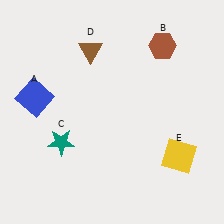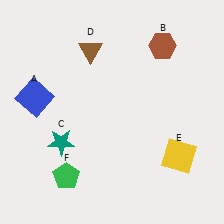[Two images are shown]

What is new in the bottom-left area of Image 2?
A green pentagon (F) was added in the bottom-left area of Image 2.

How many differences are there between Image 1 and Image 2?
There is 1 difference between the two images.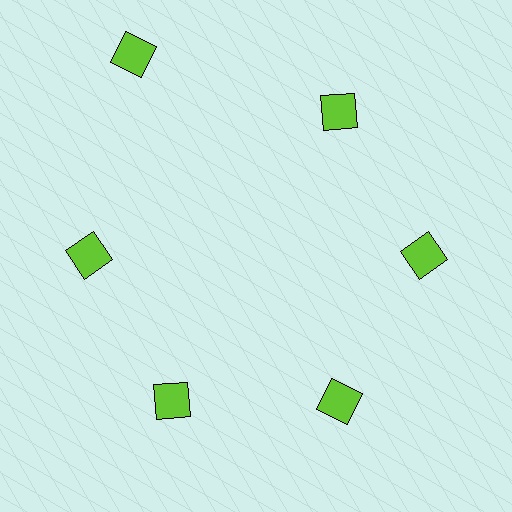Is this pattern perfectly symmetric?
No. The 6 lime diamonds are arranged in a ring, but one element near the 11 o'clock position is pushed outward from the center, breaking the 6-fold rotational symmetry.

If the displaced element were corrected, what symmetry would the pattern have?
It would have 6-fold rotational symmetry — the pattern would map onto itself every 60 degrees.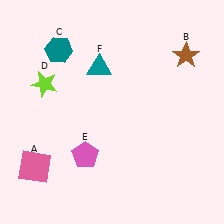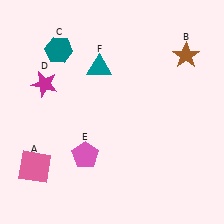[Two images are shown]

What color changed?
The star (D) changed from lime in Image 1 to magenta in Image 2.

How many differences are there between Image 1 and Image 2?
There is 1 difference between the two images.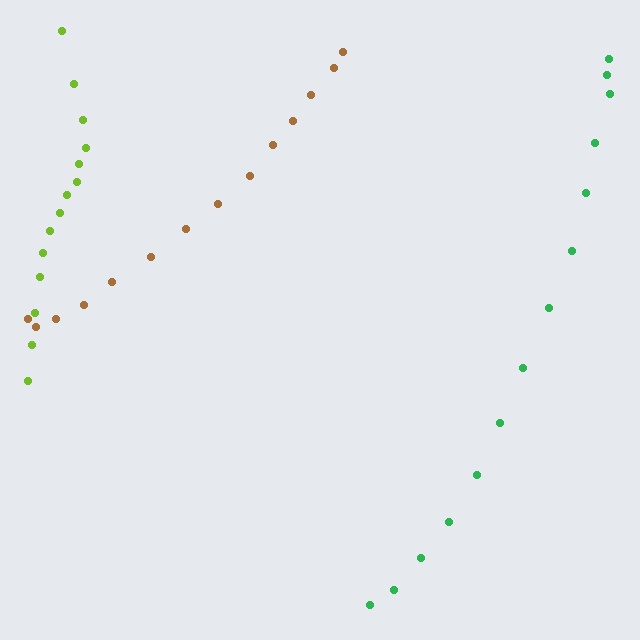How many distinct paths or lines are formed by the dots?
There are 3 distinct paths.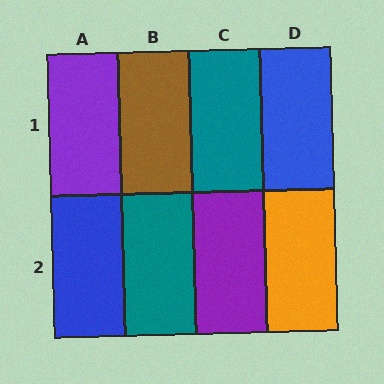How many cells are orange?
1 cell is orange.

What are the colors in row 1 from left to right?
Purple, brown, teal, blue.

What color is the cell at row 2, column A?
Blue.